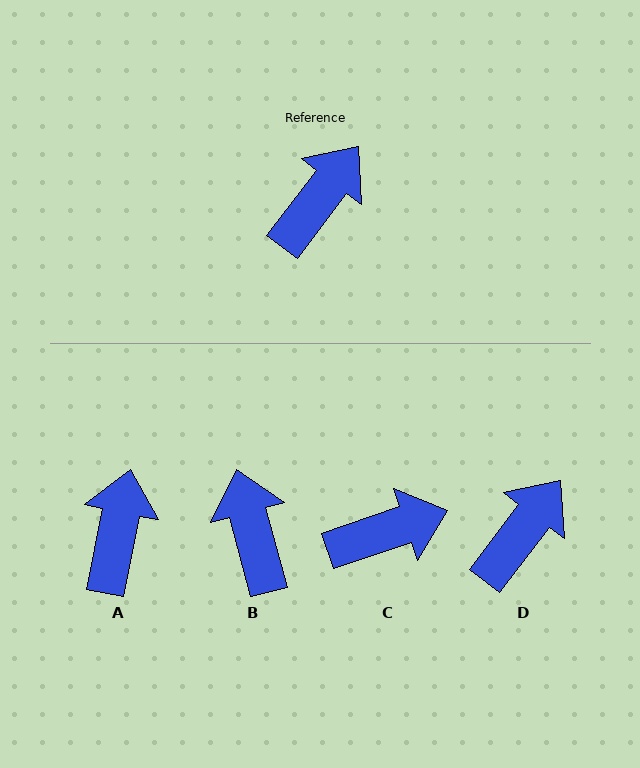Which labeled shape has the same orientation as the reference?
D.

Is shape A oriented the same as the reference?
No, it is off by about 26 degrees.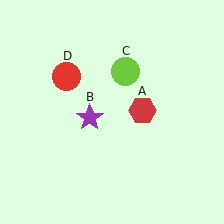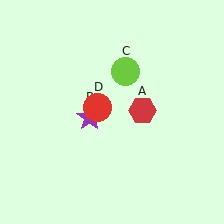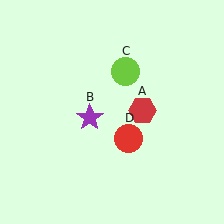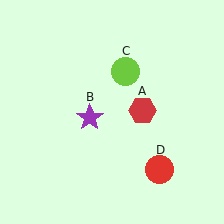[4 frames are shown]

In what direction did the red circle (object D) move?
The red circle (object D) moved down and to the right.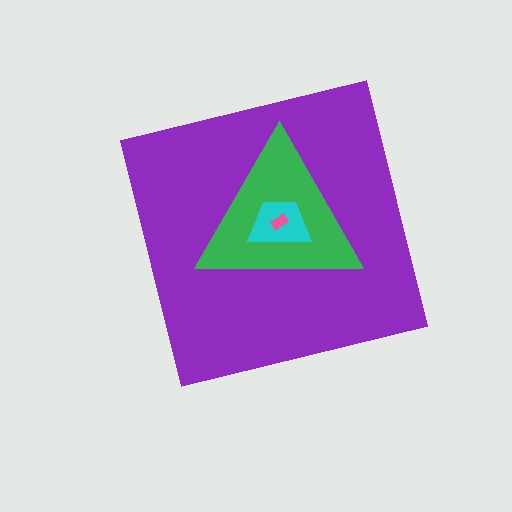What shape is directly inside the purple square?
The green triangle.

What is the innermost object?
The pink rectangle.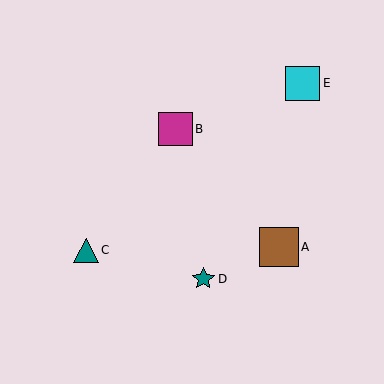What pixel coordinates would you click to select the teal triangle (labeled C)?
Click at (86, 250) to select the teal triangle C.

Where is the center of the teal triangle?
The center of the teal triangle is at (86, 250).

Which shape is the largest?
The brown square (labeled A) is the largest.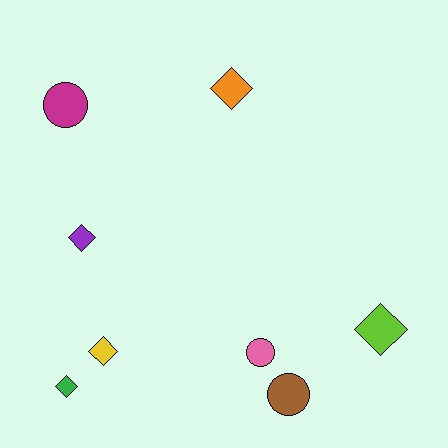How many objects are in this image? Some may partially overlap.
There are 8 objects.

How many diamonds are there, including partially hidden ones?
There are 5 diamonds.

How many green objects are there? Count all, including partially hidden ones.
There is 1 green object.